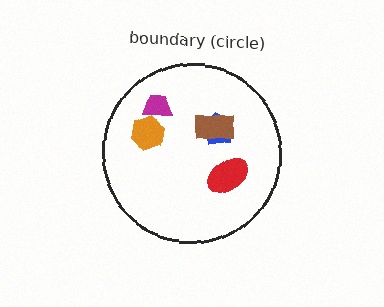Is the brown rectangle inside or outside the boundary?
Inside.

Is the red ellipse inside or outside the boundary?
Inside.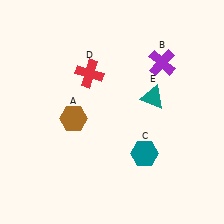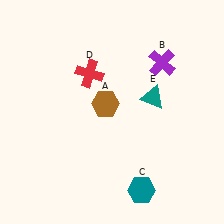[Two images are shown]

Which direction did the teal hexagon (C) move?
The teal hexagon (C) moved down.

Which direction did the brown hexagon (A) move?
The brown hexagon (A) moved right.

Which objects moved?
The objects that moved are: the brown hexagon (A), the teal hexagon (C).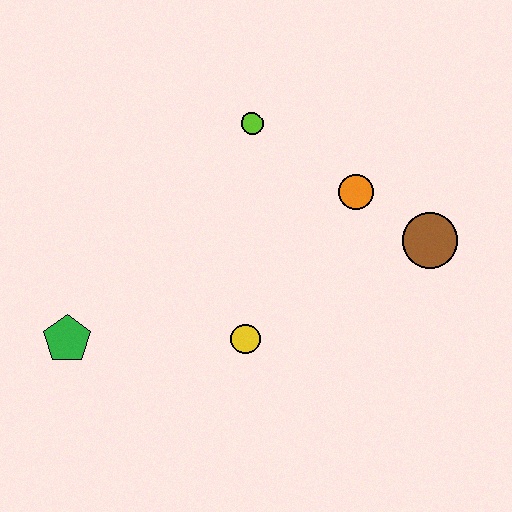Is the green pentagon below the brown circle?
Yes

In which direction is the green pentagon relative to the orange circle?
The green pentagon is to the left of the orange circle.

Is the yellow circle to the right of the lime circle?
No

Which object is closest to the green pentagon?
The yellow circle is closest to the green pentagon.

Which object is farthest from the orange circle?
The green pentagon is farthest from the orange circle.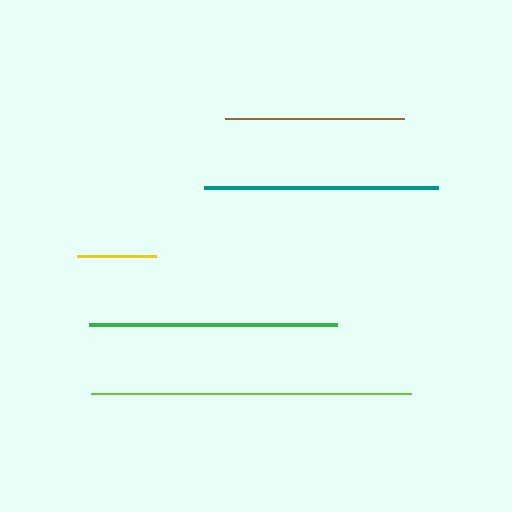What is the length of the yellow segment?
The yellow segment is approximately 79 pixels long.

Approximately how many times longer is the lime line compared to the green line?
The lime line is approximately 1.3 times the length of the green line.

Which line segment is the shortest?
The yellow line is the shortest at approximately 79 pixels.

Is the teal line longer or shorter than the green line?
The green line is longer than the teal line.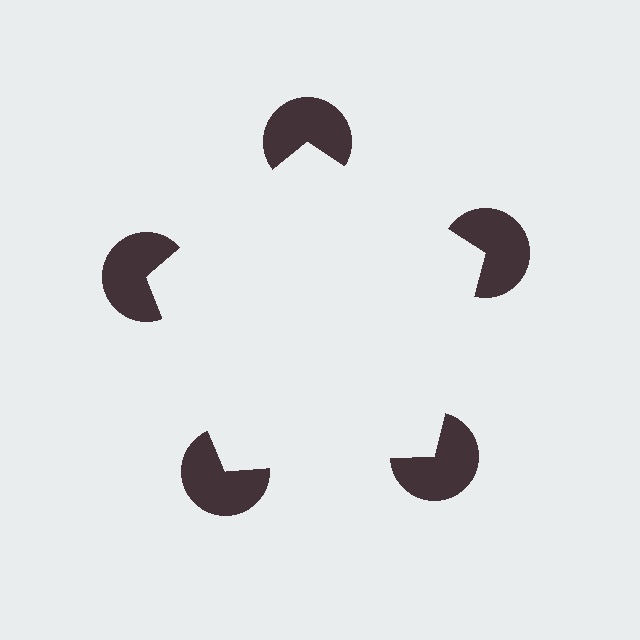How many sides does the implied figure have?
5 sides.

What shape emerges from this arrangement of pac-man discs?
An illusory pentagon — its edges are inferred from the aligned wedge cuts in the pac-man discs, not physically drawn.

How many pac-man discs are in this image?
There are 5 — one at each vertex of the illusory pentagon.